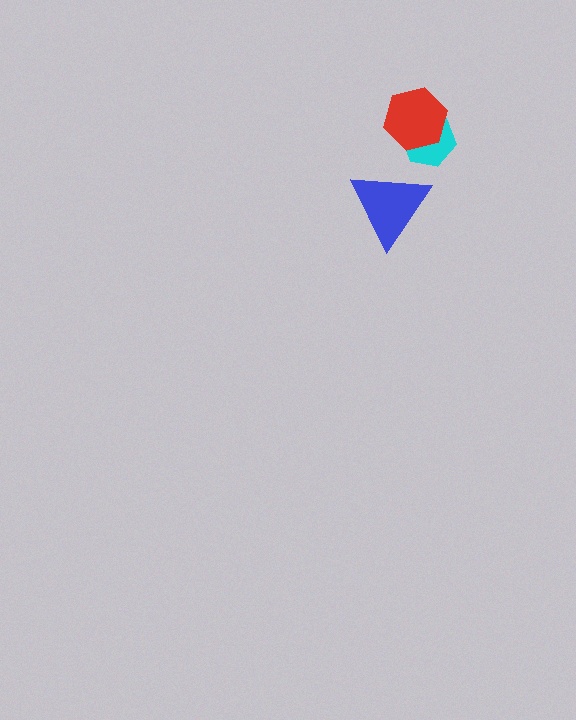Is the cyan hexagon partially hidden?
Yes, it is partially covered by another shape.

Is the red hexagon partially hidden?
No, no other shape covers it.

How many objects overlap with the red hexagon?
1 object overlaps with the red hexagon.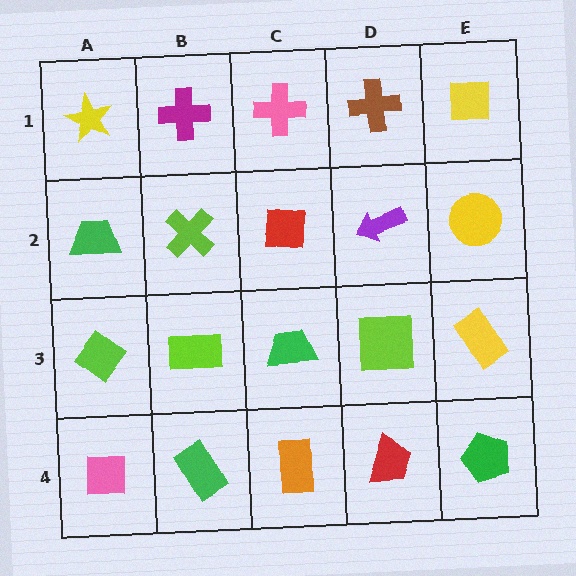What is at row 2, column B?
A lime cross.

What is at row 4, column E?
A green pentagon.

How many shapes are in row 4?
5 shapes.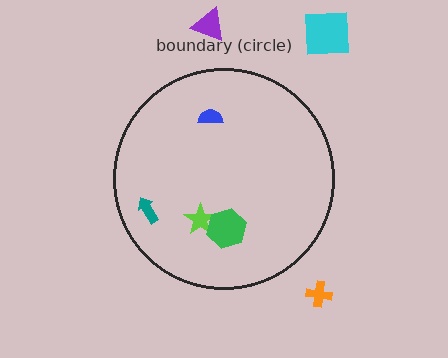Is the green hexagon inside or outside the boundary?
Inside.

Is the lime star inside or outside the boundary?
Inside.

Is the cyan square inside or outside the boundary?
Outside.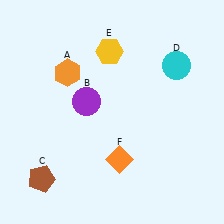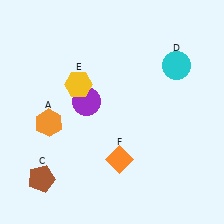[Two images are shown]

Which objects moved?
The objects that moved are: the orange hexagon (A), the yellow hexagon (E).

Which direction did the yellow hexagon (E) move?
The yellow hexagon (E) moved down.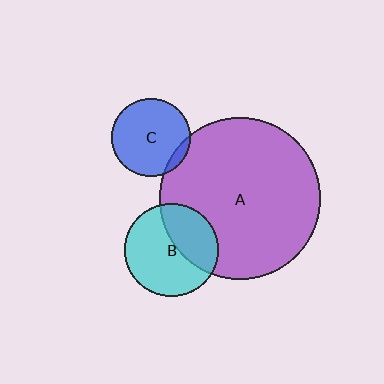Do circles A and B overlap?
Yes.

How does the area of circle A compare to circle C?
Approximately 4.2 times.